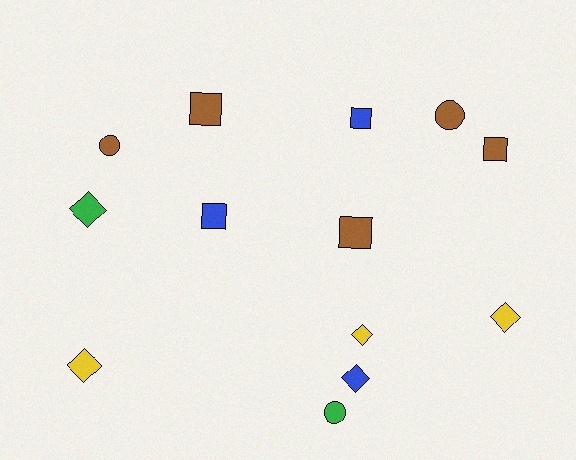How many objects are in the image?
There are 13 objects.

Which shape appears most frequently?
Square, with 5 objects.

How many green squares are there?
There are no green squares.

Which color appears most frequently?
Brown, with 5 objects.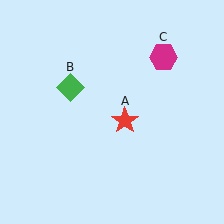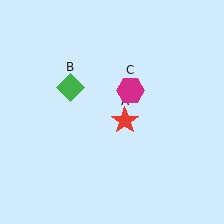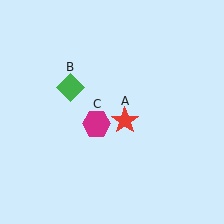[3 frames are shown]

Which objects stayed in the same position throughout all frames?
Red star (object A) and green diamond (object B) remained stationary.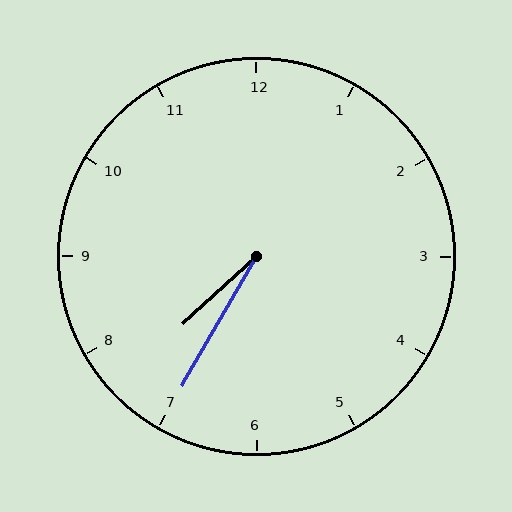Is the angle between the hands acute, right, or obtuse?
It is acute.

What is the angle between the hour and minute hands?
Approximately 18 degrees.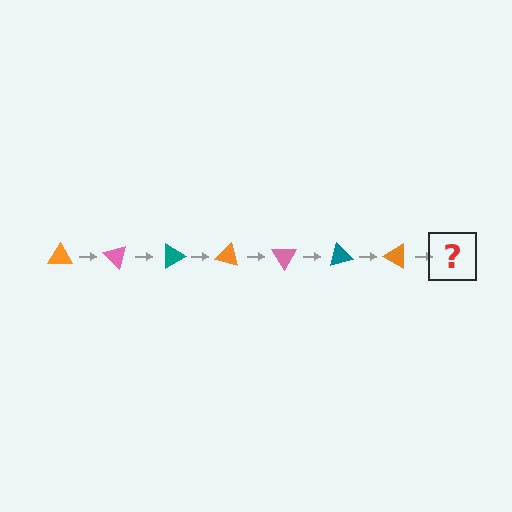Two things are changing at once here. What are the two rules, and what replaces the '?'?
The two rules are that it rotates 45 degrees each step and the color cycles through orange, pink, and teal. The '?' should be a pink triangle, rotated 315 degrees from the start.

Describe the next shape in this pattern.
It should be a pink triangle, rotated 315 degrees from the start.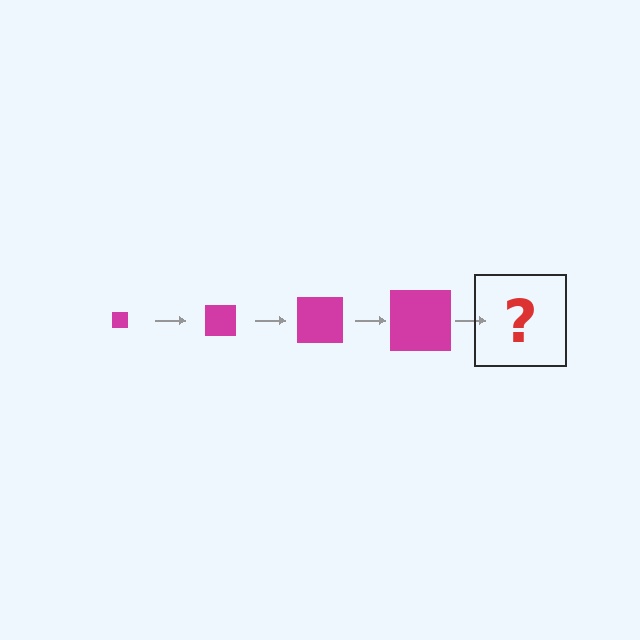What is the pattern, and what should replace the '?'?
The pattern is that the square gets progressively larger each step. The '?' should be a magenta square, larger than the previous one.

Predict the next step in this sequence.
The next step is a magenta square, larger than the previous one.